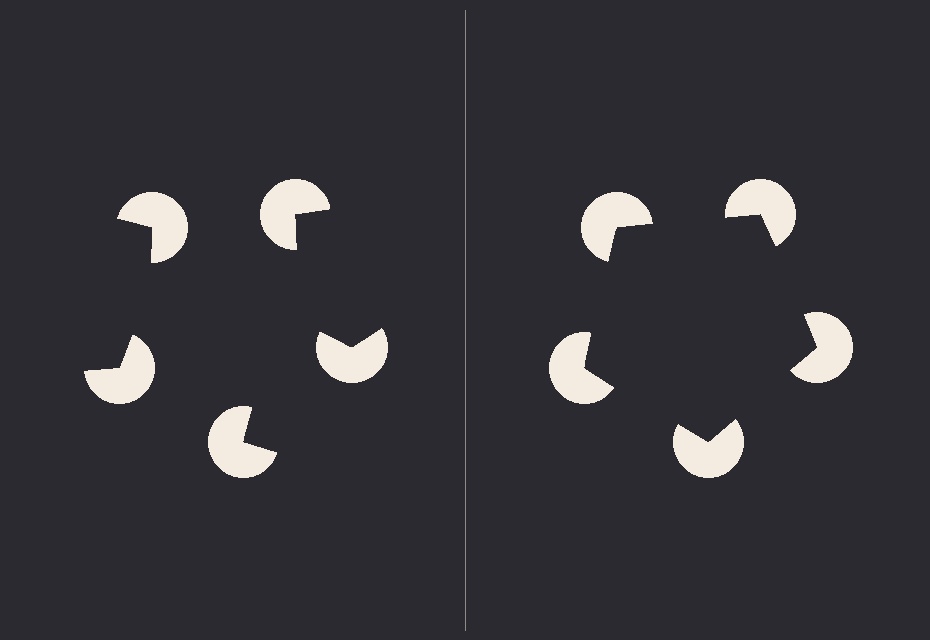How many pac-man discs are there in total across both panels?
10 — 5 on each side.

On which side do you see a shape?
An illusory pentagon appears on the right side. On the left side the wedge cuts are rotated, so no coherent shape forms.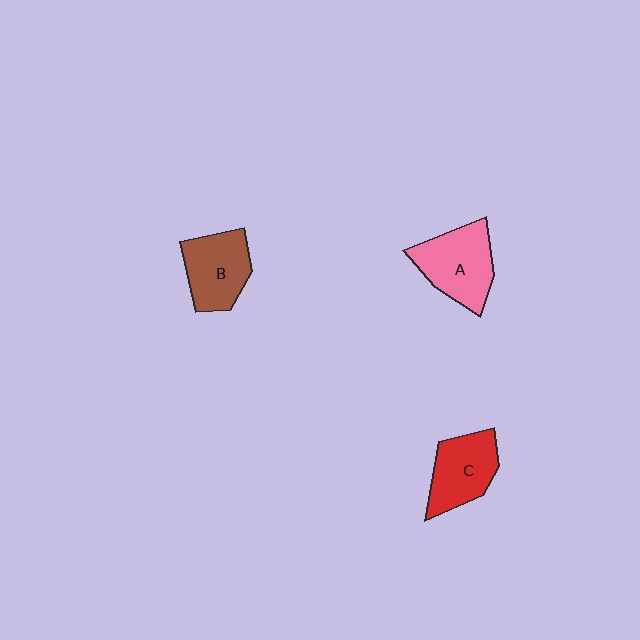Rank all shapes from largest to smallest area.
From largest to smallest: A (pink), B (brown), C (red).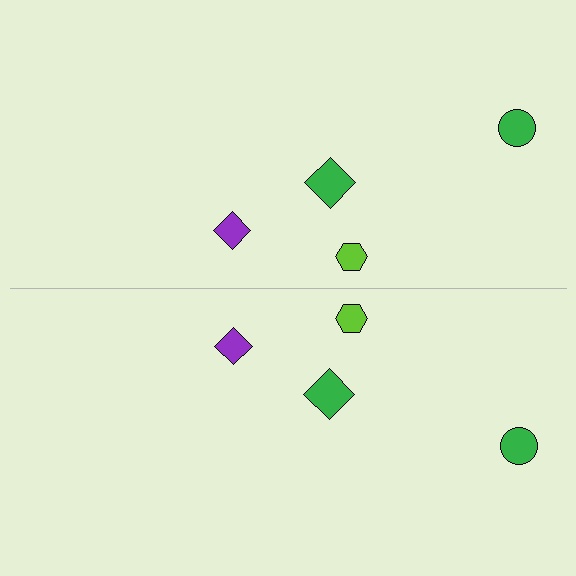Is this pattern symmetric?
Yes, this pattern has bilateral (reflection) symmetry.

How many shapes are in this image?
There are 8 shapes in this image.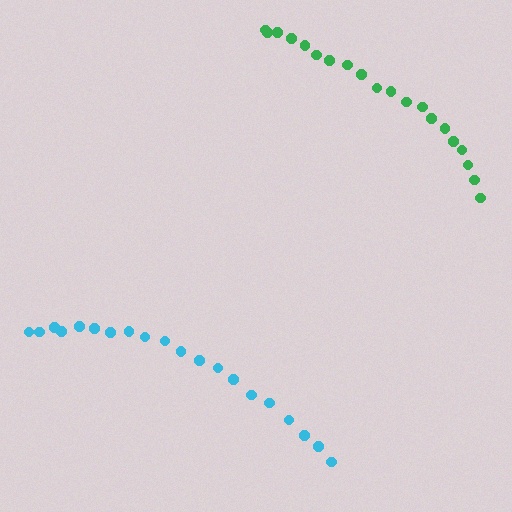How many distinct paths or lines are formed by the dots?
There are 2 distinct paths.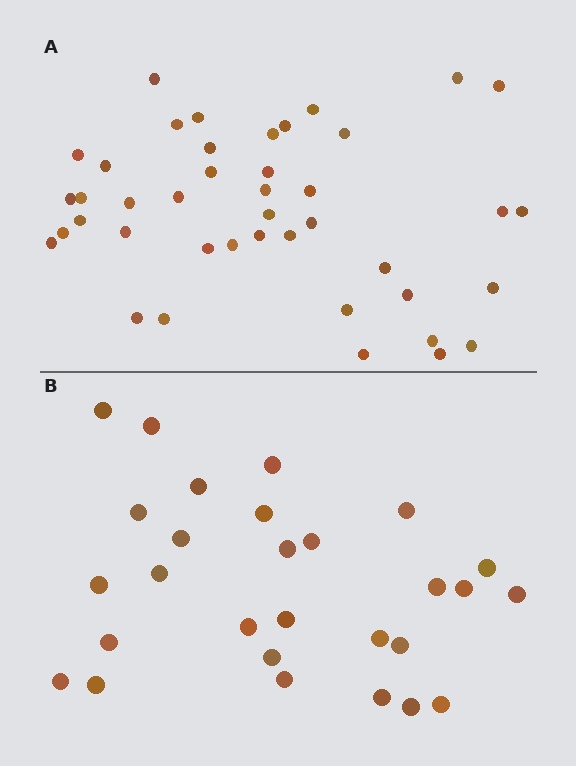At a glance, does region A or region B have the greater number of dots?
Region A (the top region) has more dots.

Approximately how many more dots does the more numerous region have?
Region A has approximately 15 more dots than region B.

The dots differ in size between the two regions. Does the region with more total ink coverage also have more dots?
No. Region B has more total ink coverage because its dots are larger, but region A actually contains more individual dots. Total area can be misleading — the number of items is what matters here.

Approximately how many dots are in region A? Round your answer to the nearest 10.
About 40 dots. (The exact count is 42, which rounds to 40.)